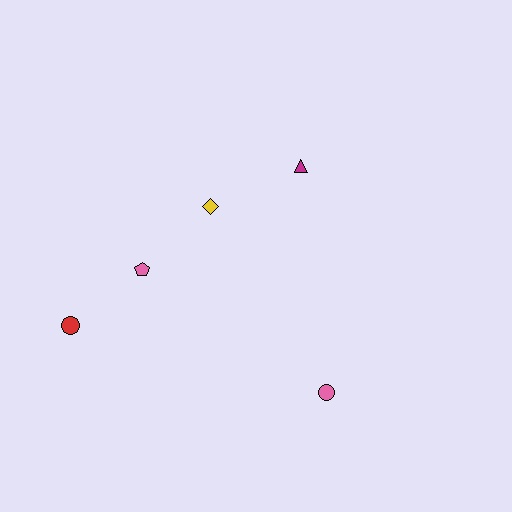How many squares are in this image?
There are no squares.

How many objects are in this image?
There are 5 objects.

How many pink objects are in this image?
There are 2 pink objects.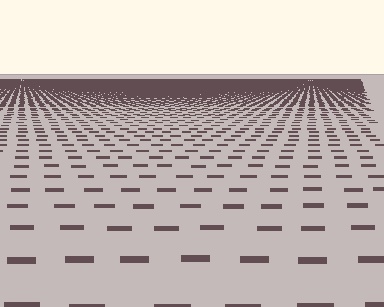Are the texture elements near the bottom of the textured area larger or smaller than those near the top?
Larger. Near the bottom, elements are closer to the viewer and appear at a bigger on-screen size.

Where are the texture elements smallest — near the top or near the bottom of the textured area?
Near the top.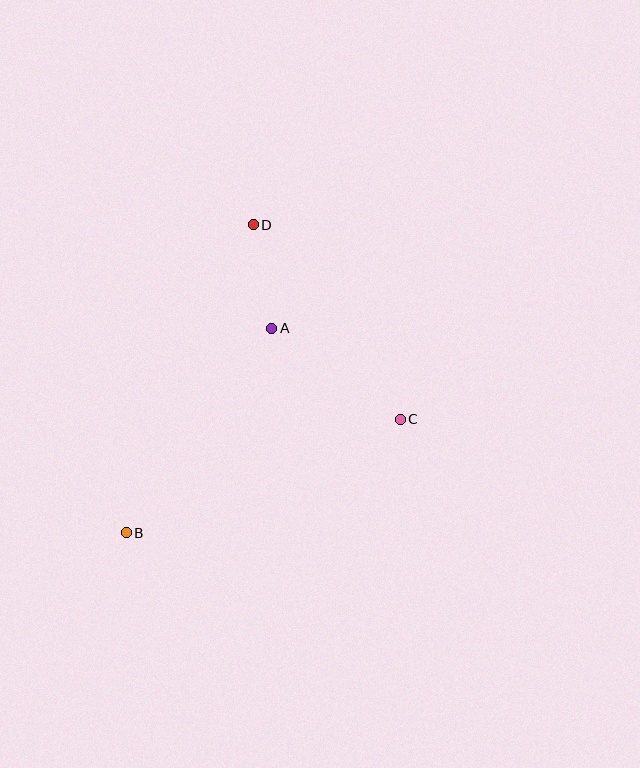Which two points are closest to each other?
Points A and D are closest to each other.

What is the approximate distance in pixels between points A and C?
The distance between A and C is approximately 157 pixels.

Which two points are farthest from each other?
Points B and D are farthest from each other.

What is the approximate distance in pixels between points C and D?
The distance between C and D is approximately 244 pixels.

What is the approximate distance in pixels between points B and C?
The distance between B and C is approximately 297 pixels.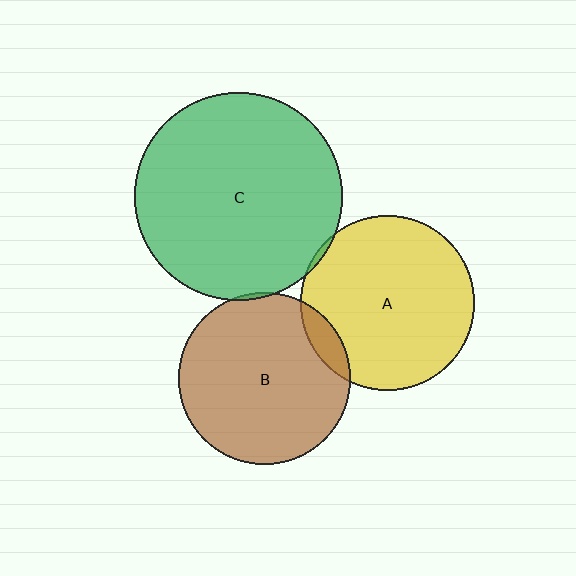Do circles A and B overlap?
Yes.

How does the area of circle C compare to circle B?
Approximately 1.5 times.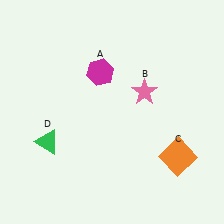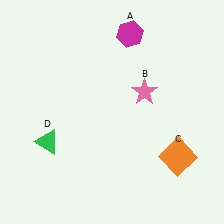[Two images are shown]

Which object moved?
The magenta hexagon (A) moved up.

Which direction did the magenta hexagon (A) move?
The magenta hexagon (A) moved up.